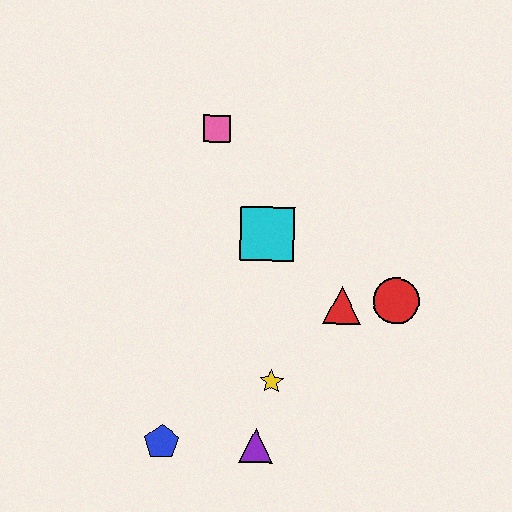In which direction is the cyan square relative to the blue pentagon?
The cyan square is above the blue pentagon.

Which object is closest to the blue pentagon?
The purple triangle is closest to the blue pentagon.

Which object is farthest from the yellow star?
The pink square is farthest from the yellow star.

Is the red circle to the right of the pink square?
Yes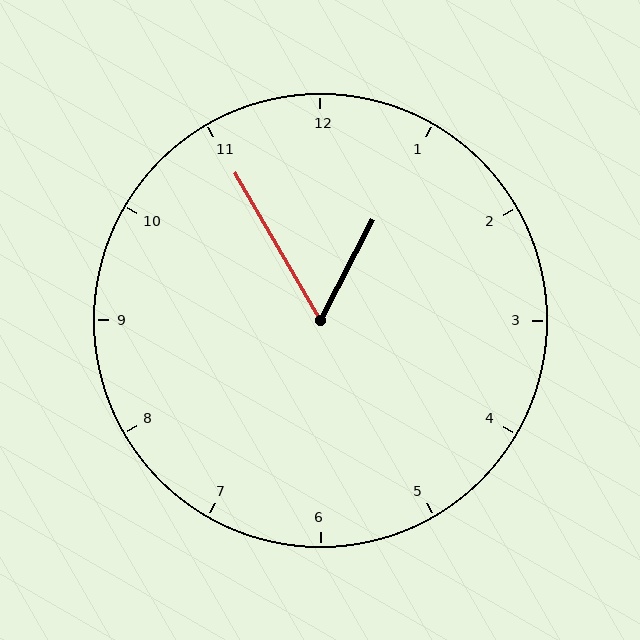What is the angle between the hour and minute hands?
Approximately 58 degrees.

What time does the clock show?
12:55.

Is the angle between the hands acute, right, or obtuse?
It is acute.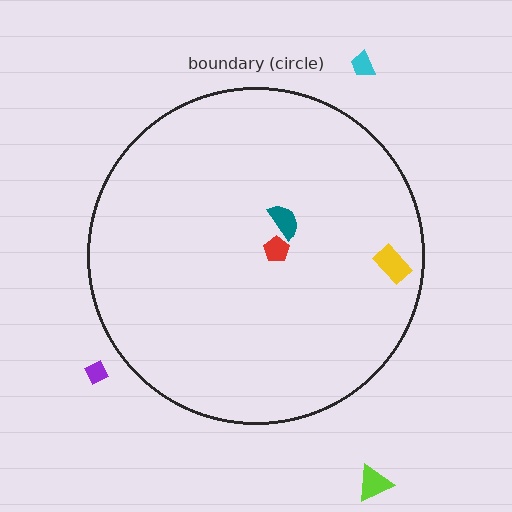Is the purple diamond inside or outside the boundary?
Outside.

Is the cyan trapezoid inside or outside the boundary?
Outside.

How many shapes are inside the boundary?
3 inside, 3 outside.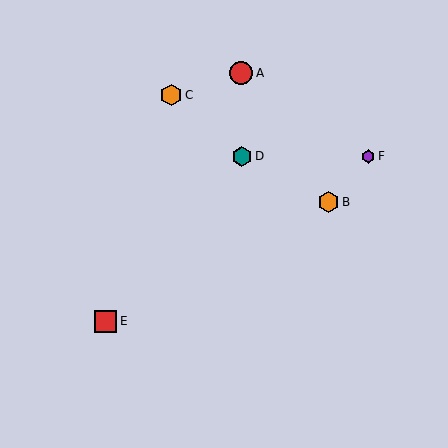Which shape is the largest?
The red circle (labeled A) is the largest.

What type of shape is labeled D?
Shape D is a teal hexagon.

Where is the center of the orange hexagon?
The center of the orange hexagon is at (171, 95).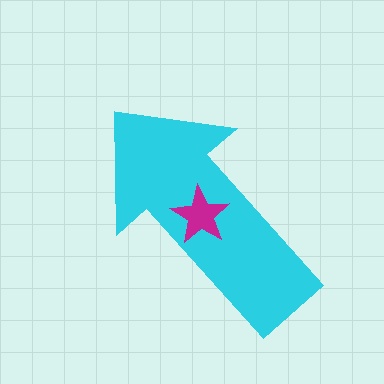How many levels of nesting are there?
2.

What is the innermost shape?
The magenta star.